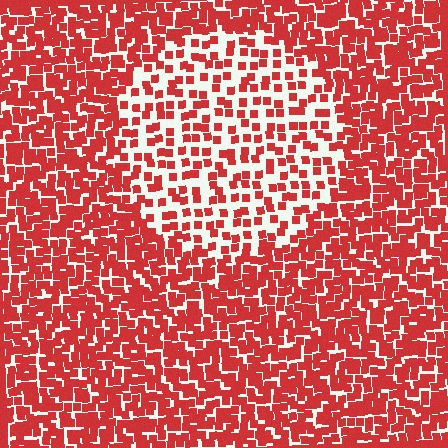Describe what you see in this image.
The image contains small red elements arranged at two different densities. A circle-shaped region is visible where the elements are less densely packed than the surrounding area.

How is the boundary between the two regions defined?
The boundary is defined by a change in element density (approximately 2.1x ratio). All elements are the same color, size, and shape.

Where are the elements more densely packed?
The elements are more densely packed outside the circle boundary.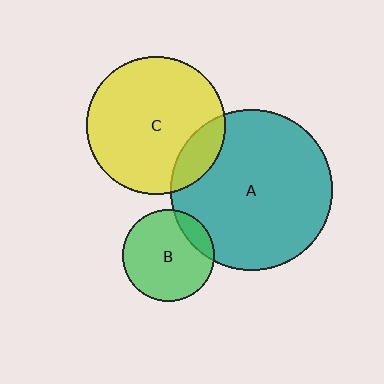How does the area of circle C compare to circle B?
Approximately 2.2 times.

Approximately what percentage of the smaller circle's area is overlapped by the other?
Approximately 15%.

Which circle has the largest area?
Circle A (teal).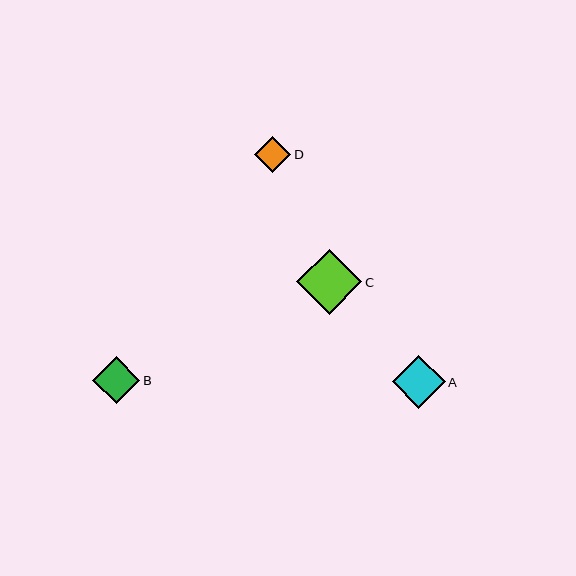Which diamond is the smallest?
Diamond D is the smallest with a size of approximately 36 pixels.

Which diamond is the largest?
Diamond C is the largest with a size of approximately 65 pixels.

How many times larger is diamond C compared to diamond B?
Diamond C is approximately 1.4 times the size of diamond B.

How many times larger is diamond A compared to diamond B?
Diamond A is approximately 1.1 times the size of diamond B.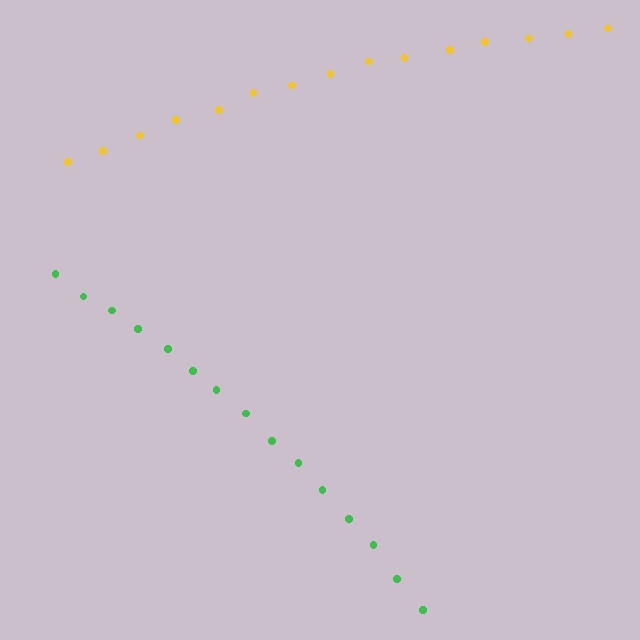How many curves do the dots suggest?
There are 2 distinct paths.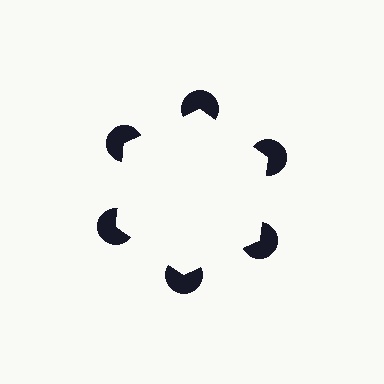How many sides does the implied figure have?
6 sides.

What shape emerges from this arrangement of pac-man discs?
An illusory hexagon — its edges are inferred from the aligned wedge cuts in the pac-man discs, not physically drawn.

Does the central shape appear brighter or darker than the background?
It typically appears slightly brighter than the background, even though no actual brightness change is drawn.